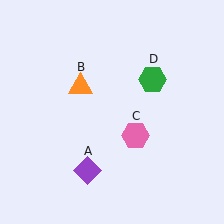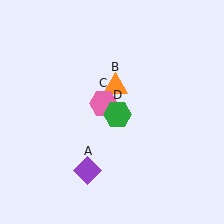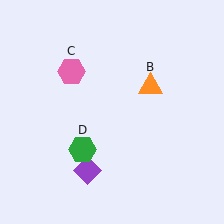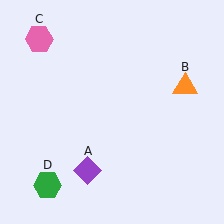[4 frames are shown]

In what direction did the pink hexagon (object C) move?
The pink hexagon (object C) moved up and to the left.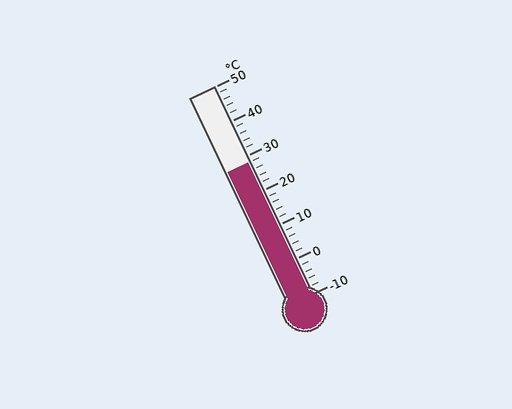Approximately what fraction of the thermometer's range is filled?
The thermometer is filled to approximately 65% of its range.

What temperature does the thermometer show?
The thermometer shows approximately 28°C.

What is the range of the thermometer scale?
The thermometer scale ranges from -10°C to 50°C.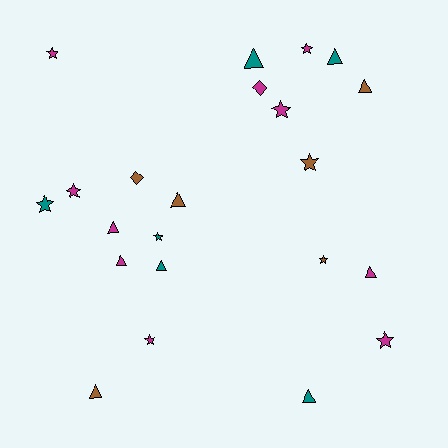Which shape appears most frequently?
Star, with 10 objects.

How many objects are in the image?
There are 22 objects.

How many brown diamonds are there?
There is 1 brown diamond.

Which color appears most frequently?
Magenta, with 10 objects.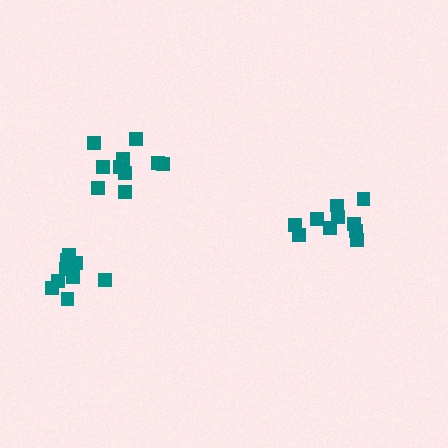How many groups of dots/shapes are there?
There are 3 groups.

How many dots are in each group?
Group 1: 10 dots, Group 2: 9 dots, Group 3: 10 dots (29 total).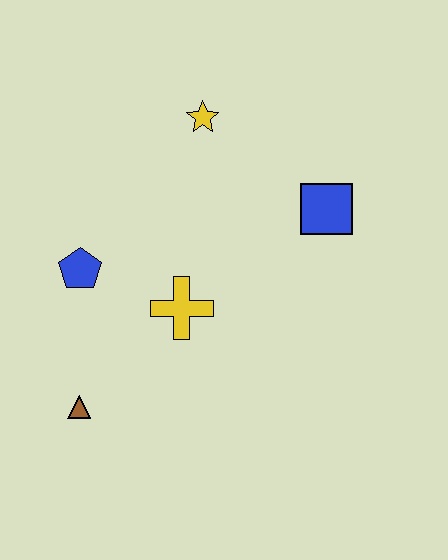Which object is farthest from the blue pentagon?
The blue square is farthest from the blue pentagon.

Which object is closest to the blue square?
The yellow star is closest to the blue square.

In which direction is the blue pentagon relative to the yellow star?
The blue pentagon is below the yellow star.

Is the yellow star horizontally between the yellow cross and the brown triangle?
No